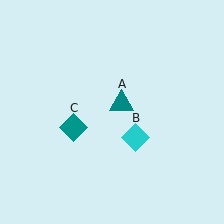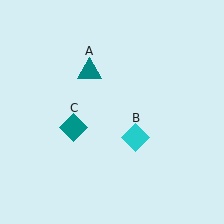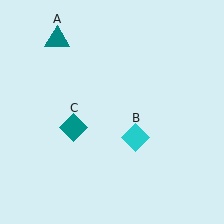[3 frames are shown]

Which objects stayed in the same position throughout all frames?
Cyan diamond (object B) and teal diamond (object C) remained stationary.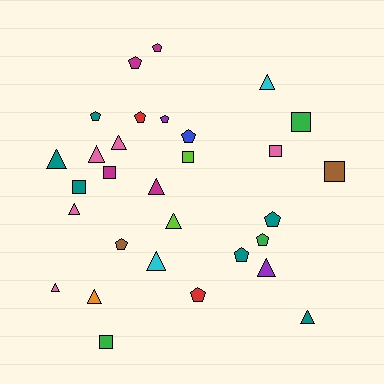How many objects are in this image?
There are 30 objects.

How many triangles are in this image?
There are 12 triangles.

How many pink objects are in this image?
There are 5 pink objects.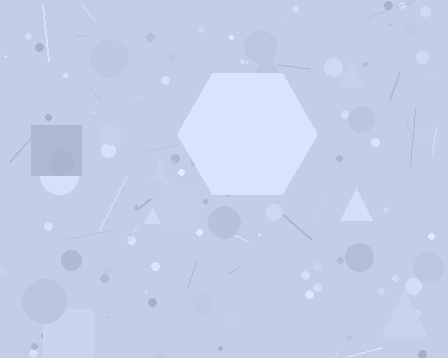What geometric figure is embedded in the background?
A hexagon is embedded in the background.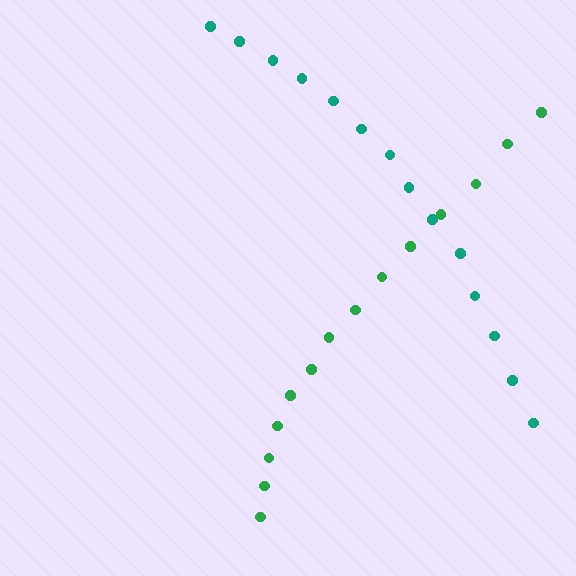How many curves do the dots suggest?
There are 2 distinct paths.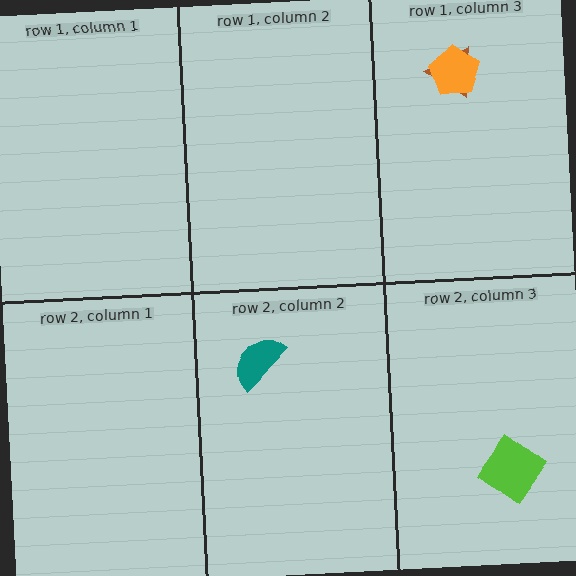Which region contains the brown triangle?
The row 1, column 3 region.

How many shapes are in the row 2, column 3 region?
1.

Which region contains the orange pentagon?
The row 1, column 3 region.